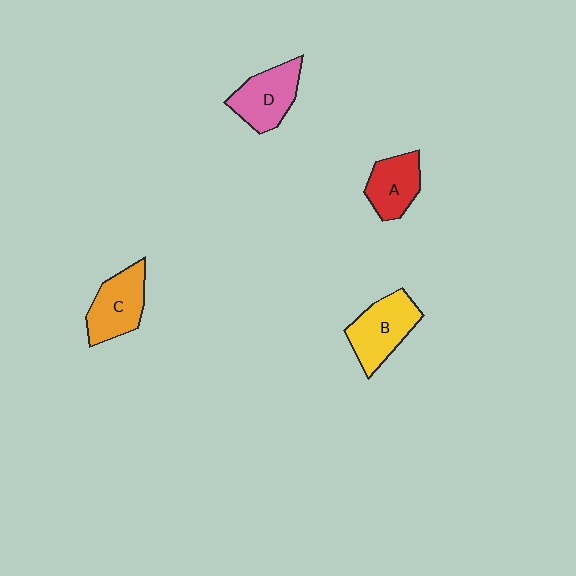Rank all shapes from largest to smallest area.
From largest to smallest: B (yellow), C (orange), D (pink), A (red).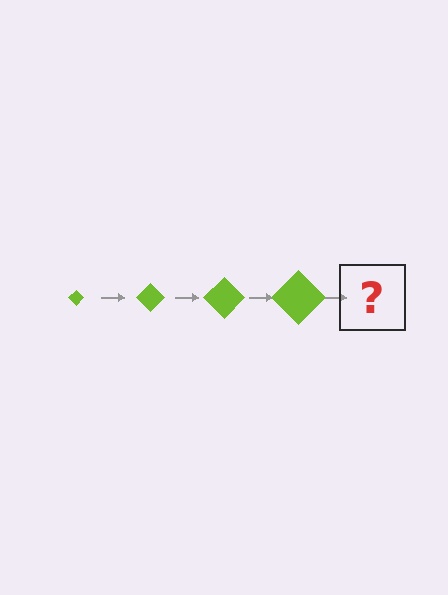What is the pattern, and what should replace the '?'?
The pattern is that the diamond gets progressively larger each step. The '?' should be a lime diamond, larger than the previous one.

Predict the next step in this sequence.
The next step is a lime diamond, larger than the previous one.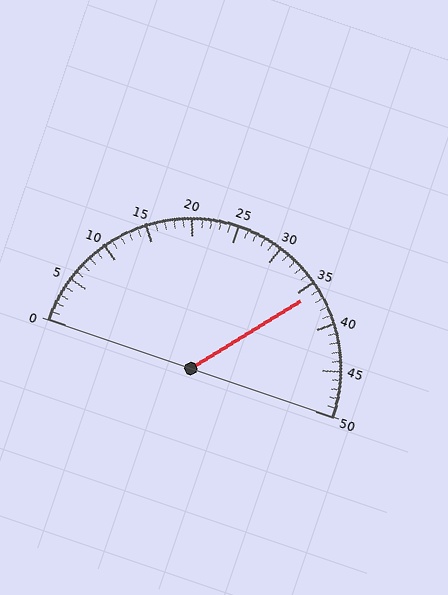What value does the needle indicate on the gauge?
The needle indicates approximately 36.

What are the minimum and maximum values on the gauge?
The gauge ranges from 0 to 50.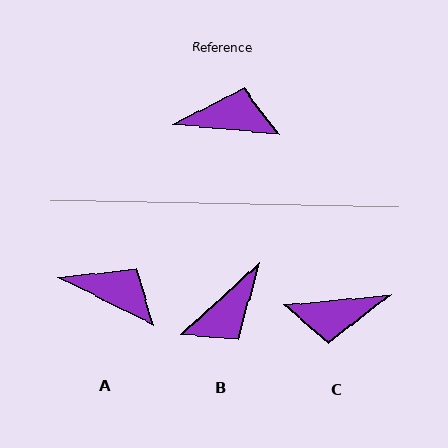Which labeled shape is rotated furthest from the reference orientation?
C, about 170 degrees away.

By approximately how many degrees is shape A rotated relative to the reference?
Approximately 21 degrees clockwise.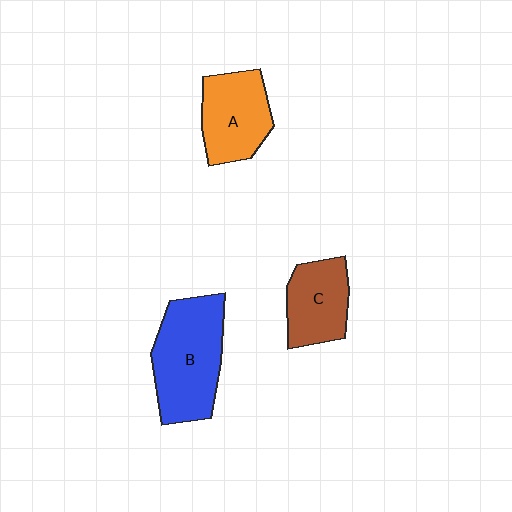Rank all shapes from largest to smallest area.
From largest to smallest: B (blue), A (orange), C (brown).